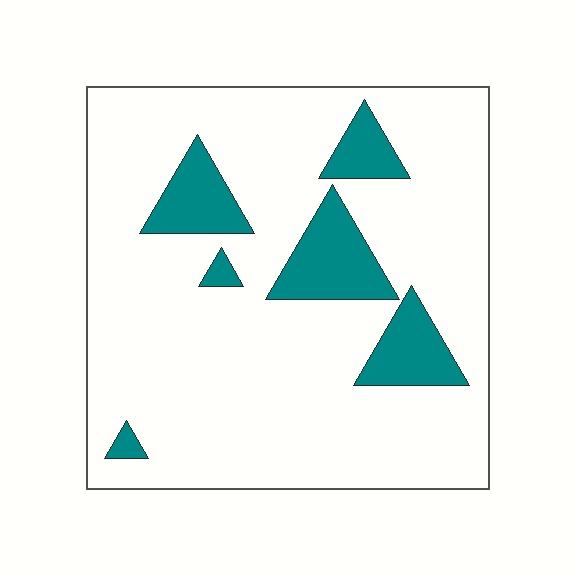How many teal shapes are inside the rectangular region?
6.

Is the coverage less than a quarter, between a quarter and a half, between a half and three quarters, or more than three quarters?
Less than a quarter.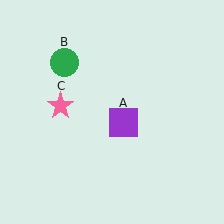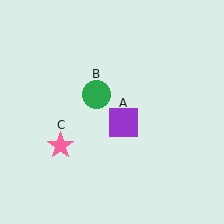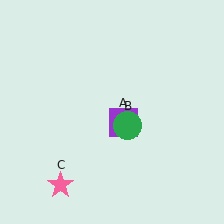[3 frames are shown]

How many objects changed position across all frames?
2 objects changed position: green circle (object B), pink star (object C).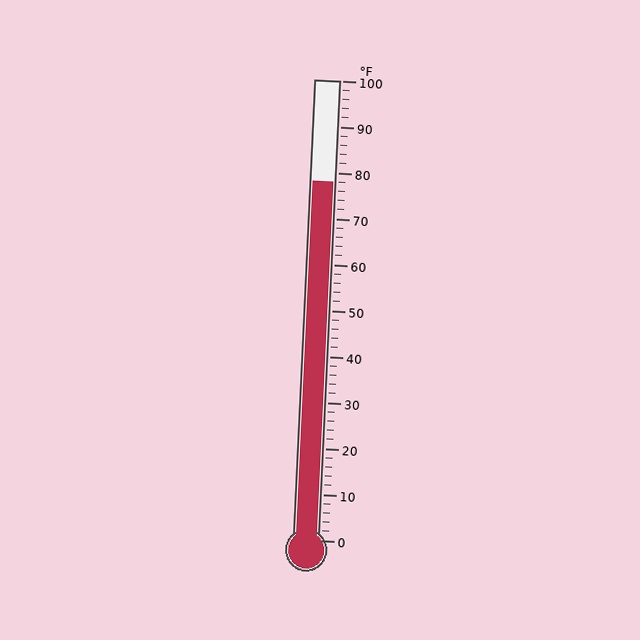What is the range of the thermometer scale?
The thermometer scale ranges from 0°F to 100°F.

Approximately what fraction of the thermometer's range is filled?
The thermometer is filled to approximately 80% of its range.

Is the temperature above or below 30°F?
The temperature is above 30°F.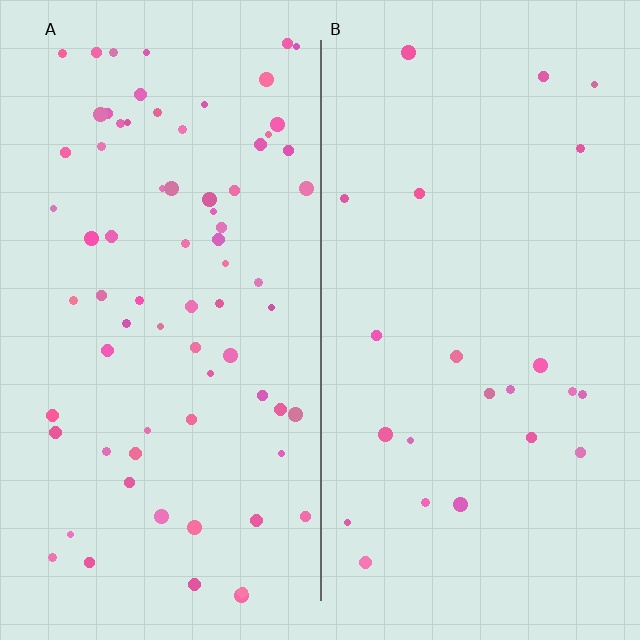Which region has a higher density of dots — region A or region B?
A (the left).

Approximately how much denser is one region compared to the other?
Approximately 3.2× — region A over region B.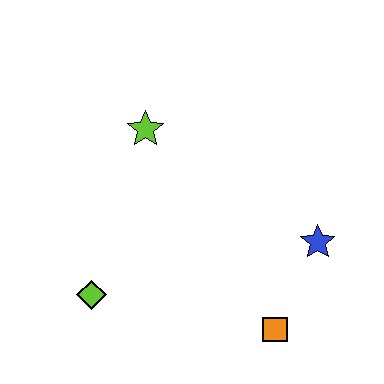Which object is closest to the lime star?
The lime diamond is closest to the lime star.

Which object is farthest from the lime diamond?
The blue star is farthest from the lime diamond.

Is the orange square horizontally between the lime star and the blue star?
Yes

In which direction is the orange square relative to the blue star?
The orange square is below the blue star.